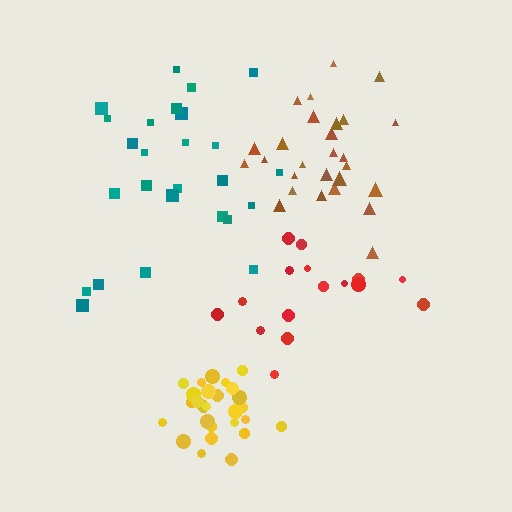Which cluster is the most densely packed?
Yellow.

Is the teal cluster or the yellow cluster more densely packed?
Yellow.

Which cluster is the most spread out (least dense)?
Red.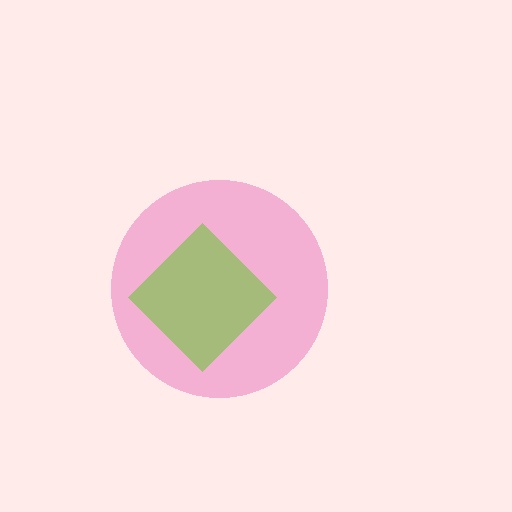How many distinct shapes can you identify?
There are 2 distinct shapes: a pink circle, a lime diamond.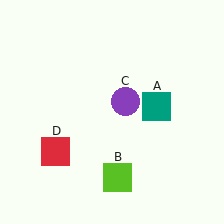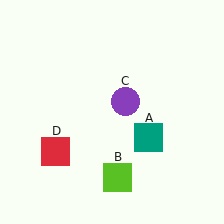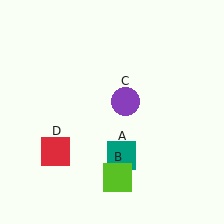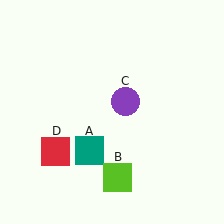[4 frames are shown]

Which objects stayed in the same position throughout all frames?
Lime square (object B) and purple circle (object C) and red square (object D) remained stationary.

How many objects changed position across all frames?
1 object changed position: teal square (object A).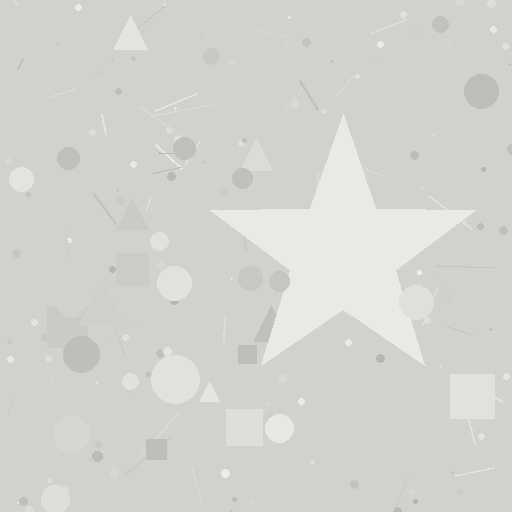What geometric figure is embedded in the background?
A star is embedded in the background.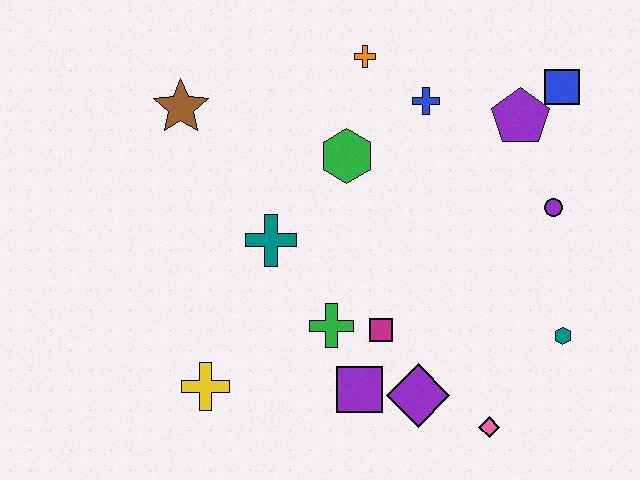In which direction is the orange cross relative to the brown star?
The orange cross is to the right of the brown star.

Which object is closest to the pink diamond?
The purple diamond is closest to the pink diamond.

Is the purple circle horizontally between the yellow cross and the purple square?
No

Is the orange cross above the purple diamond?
Yes